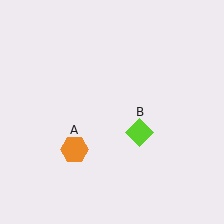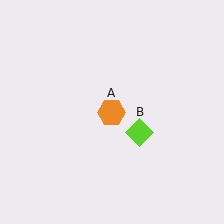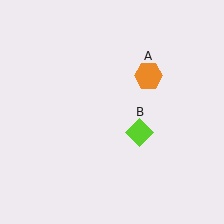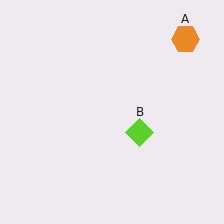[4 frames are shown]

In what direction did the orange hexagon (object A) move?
The orange hexagon (object A) moved up and to the right.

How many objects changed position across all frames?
1 object changed position: orange hexagon (object A).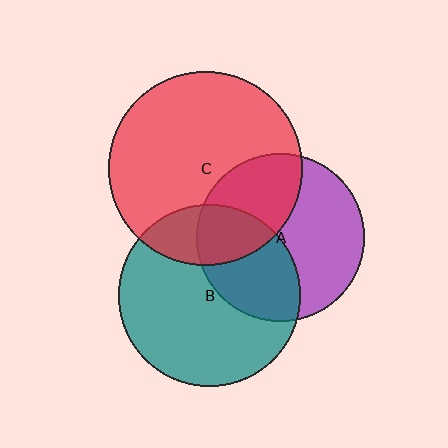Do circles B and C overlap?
Yes.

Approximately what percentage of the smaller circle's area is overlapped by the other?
Approximately 20%.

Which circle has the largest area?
Circle C (red).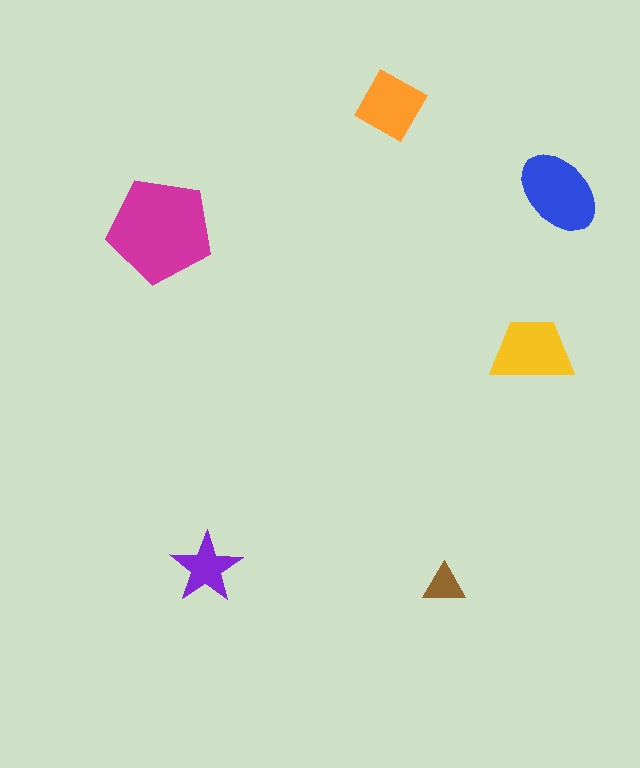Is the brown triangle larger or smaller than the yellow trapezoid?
Smaller.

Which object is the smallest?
The brown triangle.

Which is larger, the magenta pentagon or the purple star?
The magenta pentagon.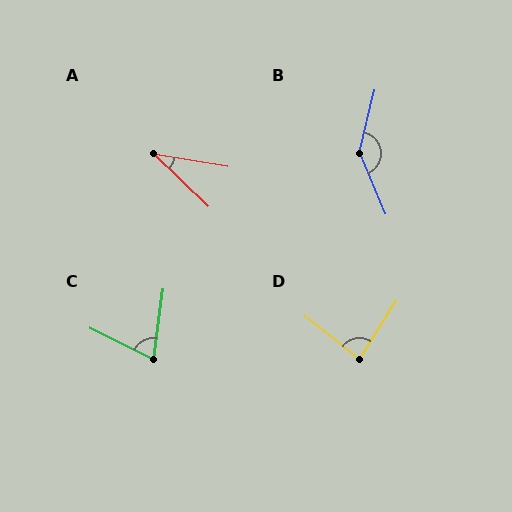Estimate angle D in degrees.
Approximately 84 degrees.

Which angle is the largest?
B, at approximately 143 degrees.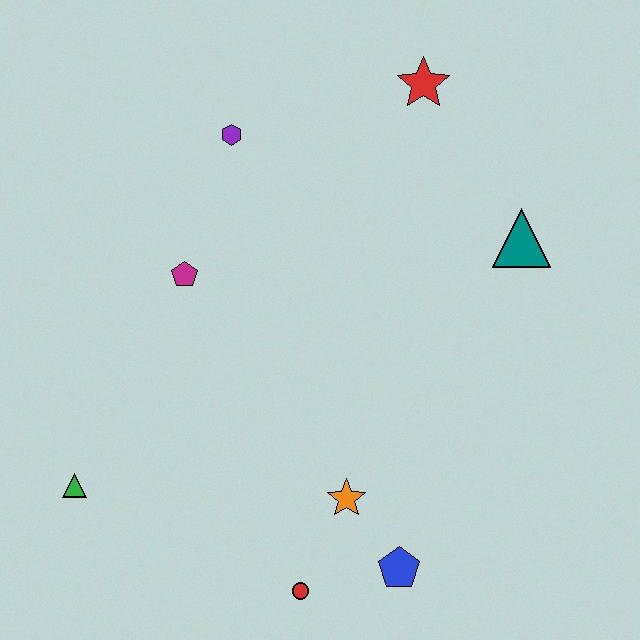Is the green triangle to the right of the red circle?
No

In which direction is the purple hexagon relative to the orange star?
The purple hexagon is above the orange star.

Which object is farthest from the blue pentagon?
The red star is farthest from the blue pentagon.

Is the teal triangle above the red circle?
Yes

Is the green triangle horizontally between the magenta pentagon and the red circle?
No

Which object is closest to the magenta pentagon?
The purple hexagon is closest to the magenta pentagon.